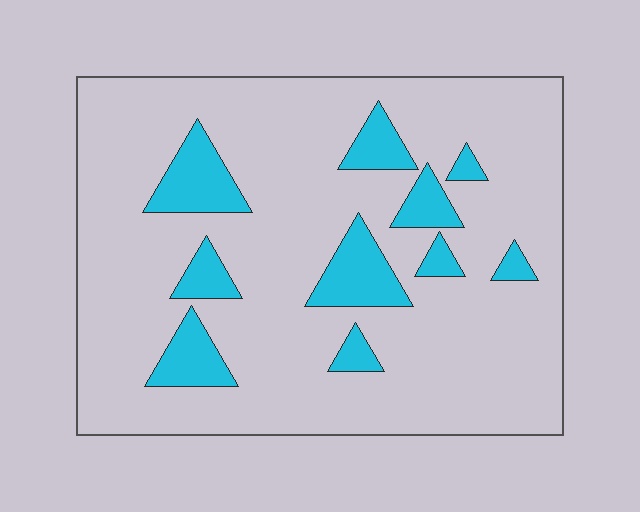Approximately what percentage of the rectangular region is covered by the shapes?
Approximately 15%.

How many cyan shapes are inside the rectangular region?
10.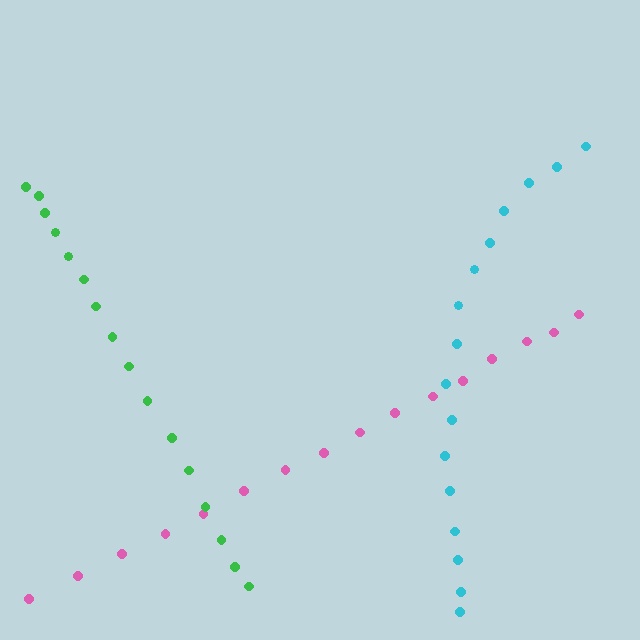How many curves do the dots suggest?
There are 3 distinct paths.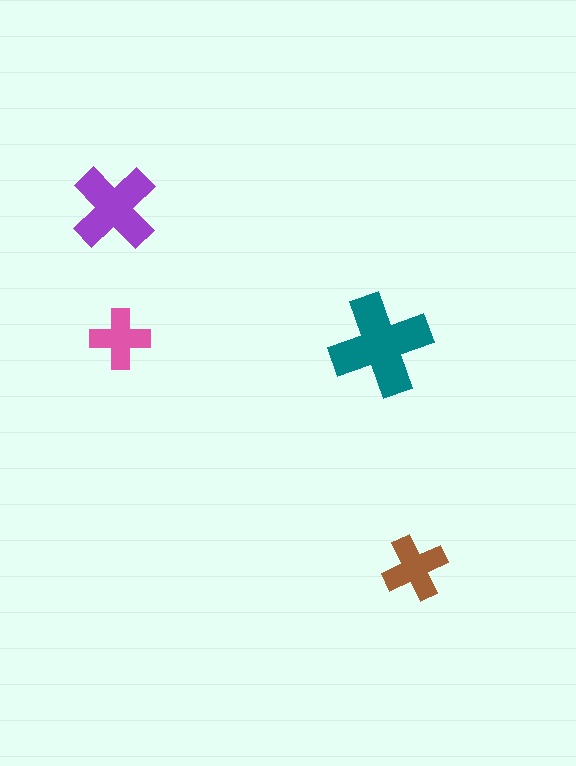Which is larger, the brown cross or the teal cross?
The teal one.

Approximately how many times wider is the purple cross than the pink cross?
About 1.5 times wider.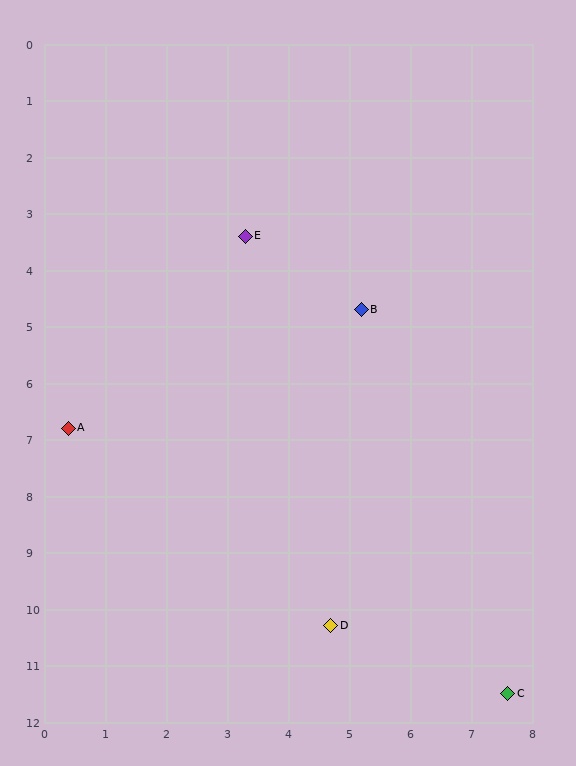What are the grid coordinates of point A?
Point A is at approximately (0.4, 6.8).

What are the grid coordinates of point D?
Point D is at approximately (4.7, 10.3).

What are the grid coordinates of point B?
Point B is at approximately (5.2, 4.7).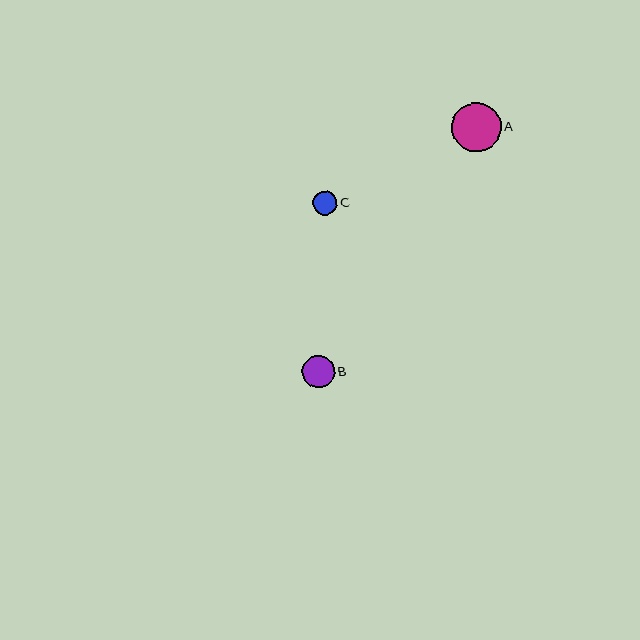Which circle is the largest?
Circle A is the largest with a size of approximately 49 pixels.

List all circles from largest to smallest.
From largest to smallest: A, B, C.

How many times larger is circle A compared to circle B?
Circle A is approximately 1.5 times the size of circle B.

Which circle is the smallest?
Circle C is the smallest with a size of approximately 24 pixels.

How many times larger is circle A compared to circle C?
Circle A is approximately 2.0 times the size of circle C.